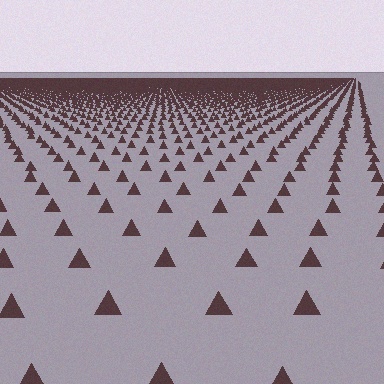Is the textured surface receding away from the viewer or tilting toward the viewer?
The surface is receding away from the viewer. Texture elements get smaller and denser toward the top.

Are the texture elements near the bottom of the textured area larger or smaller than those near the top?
Larger. Near the bottom, elements are closer to the viewer and appear at a bigger on-screen size.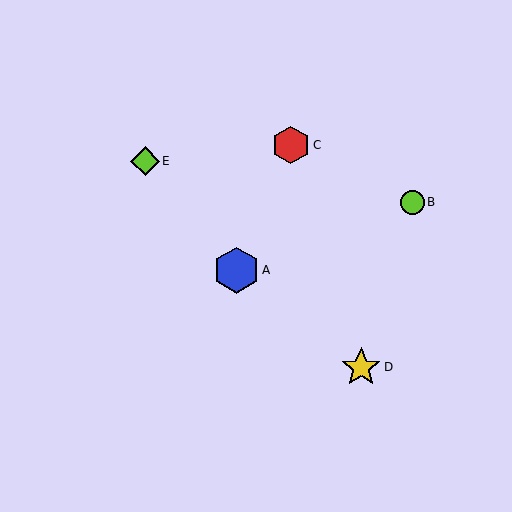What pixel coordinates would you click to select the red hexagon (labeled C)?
Click at (291, 145) to select the red hexagon C.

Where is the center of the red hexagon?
The center of the red hexagon is at (291, 145).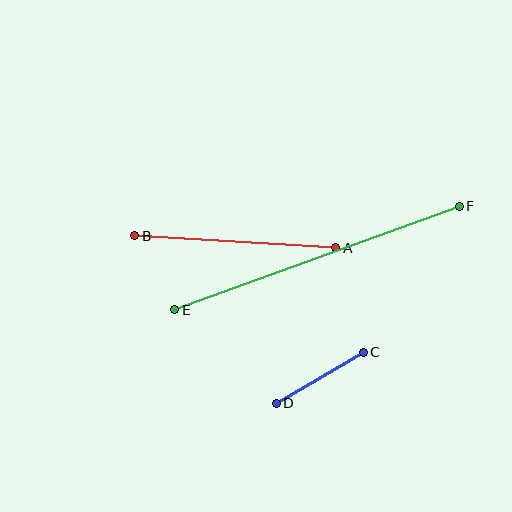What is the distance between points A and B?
The distance is approximately 202 pixels.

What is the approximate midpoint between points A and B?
The midpoint is at approximately (235, 242) pixels.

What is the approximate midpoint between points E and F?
The midpoint is at approximately (317, 258) pixels.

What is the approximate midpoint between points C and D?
The midpoint is at approximately (320, 378) pixels.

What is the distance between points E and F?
The distance is approximately 303 pixels.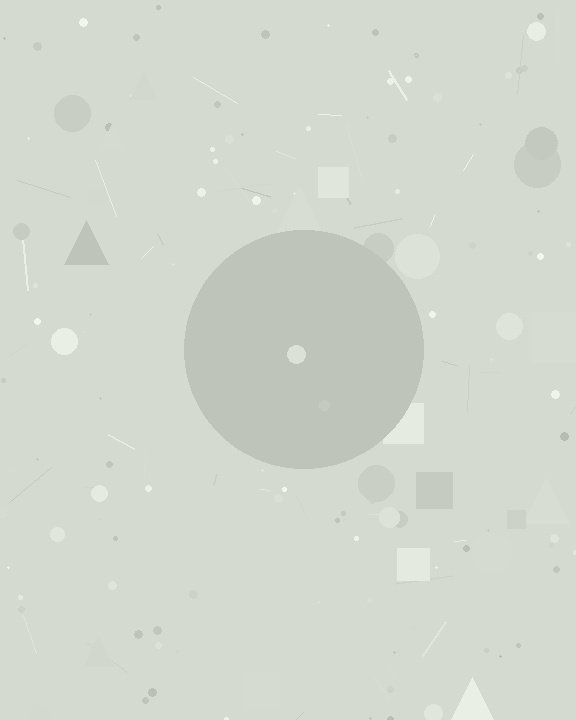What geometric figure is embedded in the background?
A circle is embedded in the background.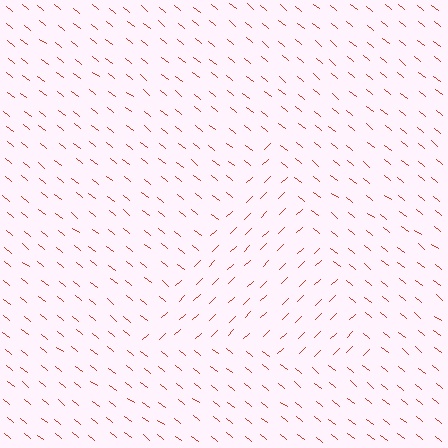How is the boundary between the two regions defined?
The boundary is defined purely by a change in line orientation (approximately 82 degrees difference). All lines are the same color and thickness.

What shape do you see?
I see a triangle.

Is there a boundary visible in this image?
Yes, there is a texture boundary formed by a change in line orientation.